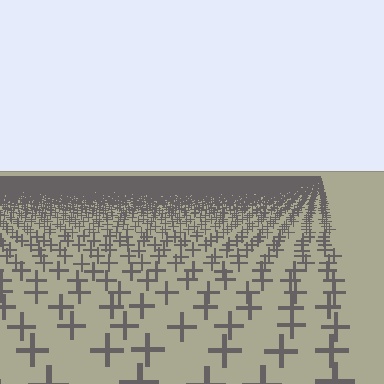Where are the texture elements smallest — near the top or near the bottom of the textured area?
Near the top.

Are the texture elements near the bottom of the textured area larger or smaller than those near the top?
Larger. Near the bottom, elements are closer to the viewer and appear at a bigger on-screen size.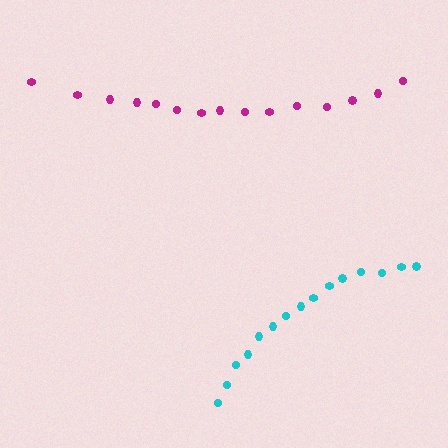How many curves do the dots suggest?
There are 2 distinct paths.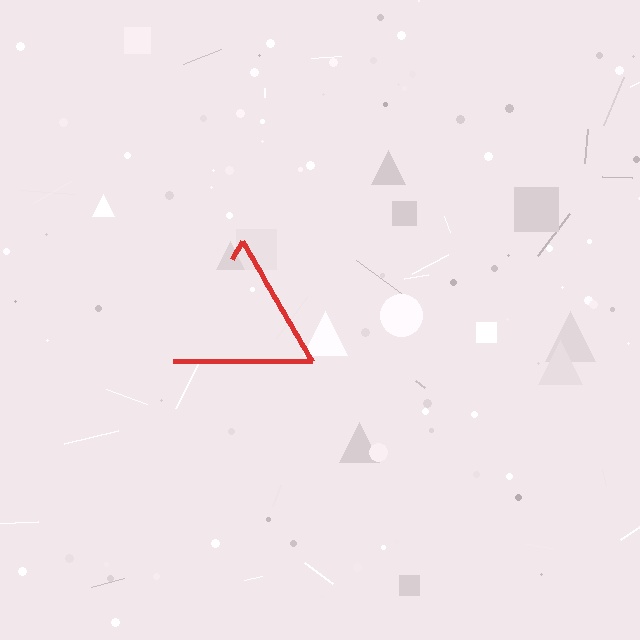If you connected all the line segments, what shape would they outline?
They would outline a triangle.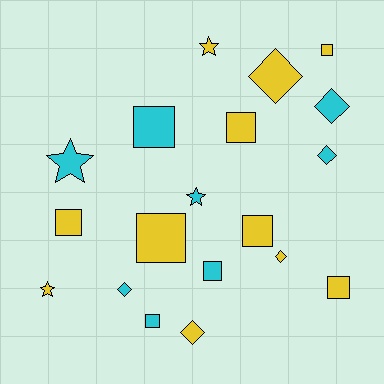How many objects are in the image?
There are 19 objects.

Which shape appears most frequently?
Square, with 9 objects.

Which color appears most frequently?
Yellow, with 11 objects.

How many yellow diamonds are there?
There are 3 yellow diamonds.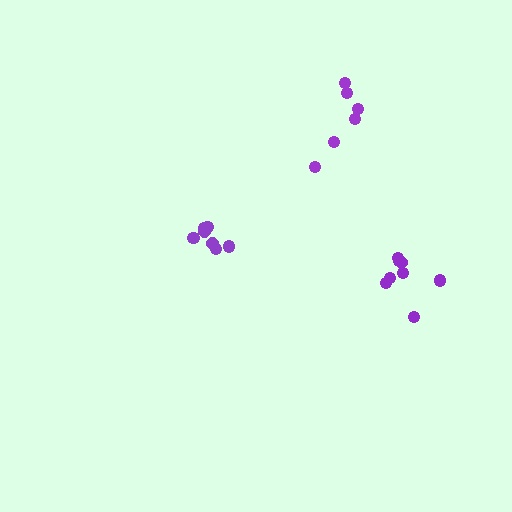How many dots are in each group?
Group 1: 7 dots, Group 2: 6 dots, Group 3: 8 dots (21 total).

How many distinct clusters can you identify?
There are 3 distinct clusters.